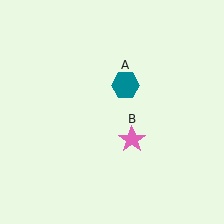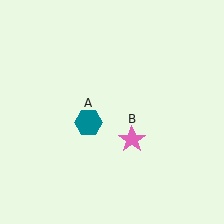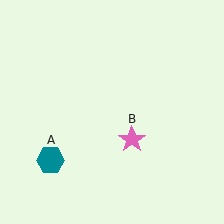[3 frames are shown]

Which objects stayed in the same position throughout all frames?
Pink star (object B) remained stationary.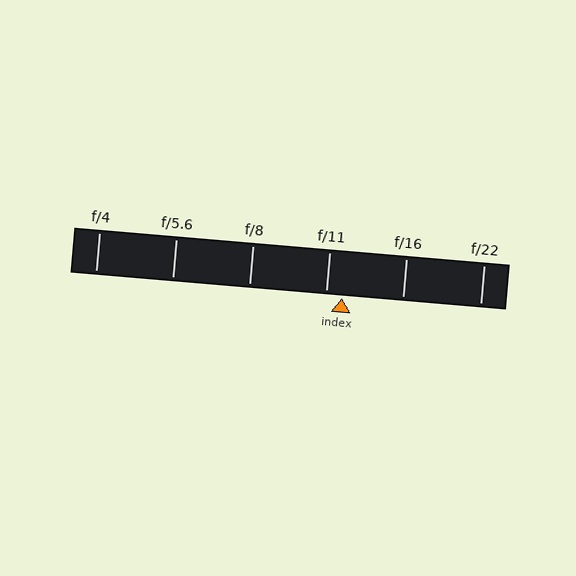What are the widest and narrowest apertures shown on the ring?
The widest aperture shown is f/4 and the narrowest is f/22.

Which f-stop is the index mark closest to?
The index mark is closest to f/11.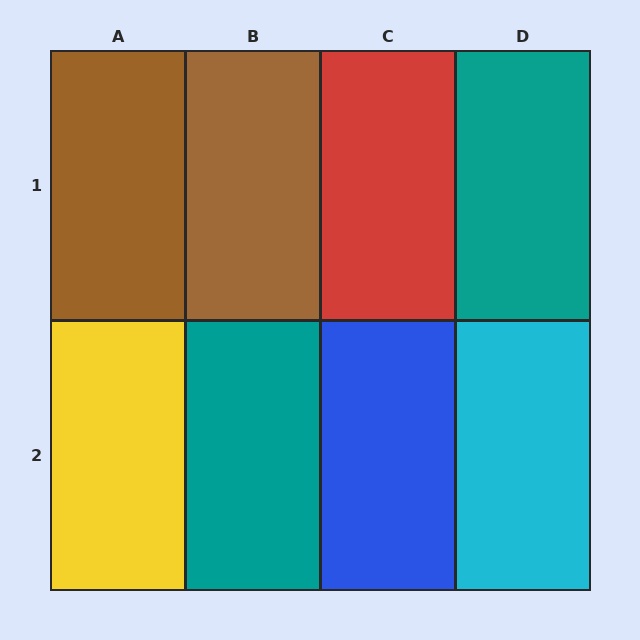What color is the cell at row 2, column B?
Teal.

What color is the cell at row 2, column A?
Yellow.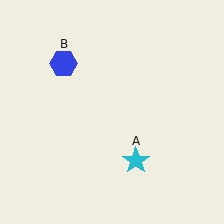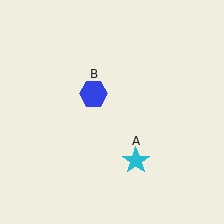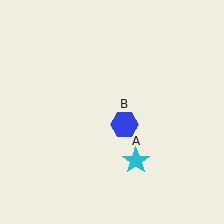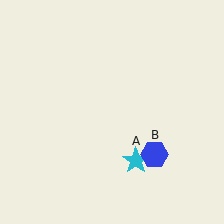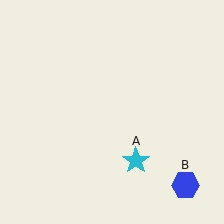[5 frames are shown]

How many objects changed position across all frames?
1 object changed position: blue hexagon (object B).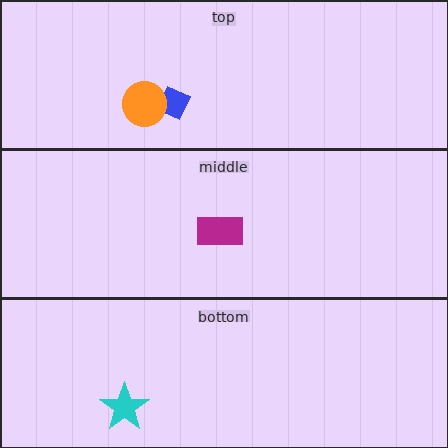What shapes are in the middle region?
The magenta rectangle.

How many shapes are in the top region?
2.